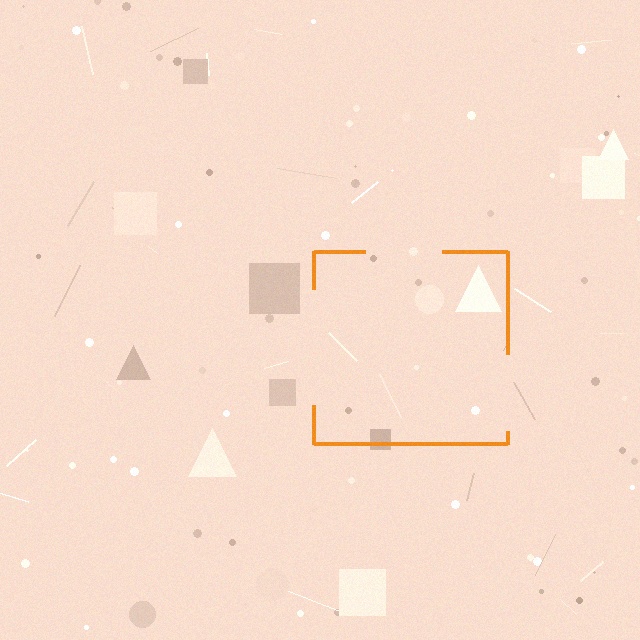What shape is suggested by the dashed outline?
The dashed outline suggests a square.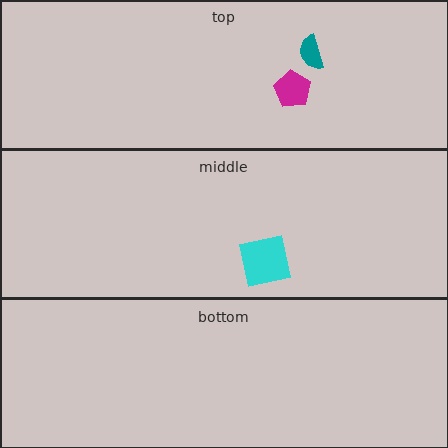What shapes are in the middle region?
The cyan square.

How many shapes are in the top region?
2.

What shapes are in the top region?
The teal semicircle, the magenta pentagon.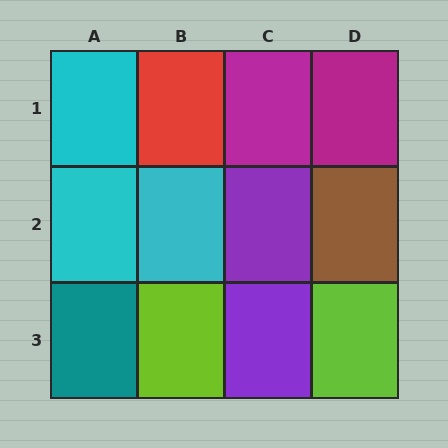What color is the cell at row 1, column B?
Red.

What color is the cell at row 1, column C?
Magenta.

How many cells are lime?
2 cells are lime.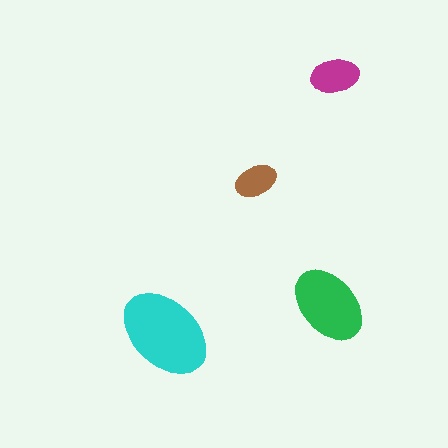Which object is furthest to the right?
The magenta ellipse is rightmost.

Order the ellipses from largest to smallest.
the cyan one, the green one, the magenta one, the brown one.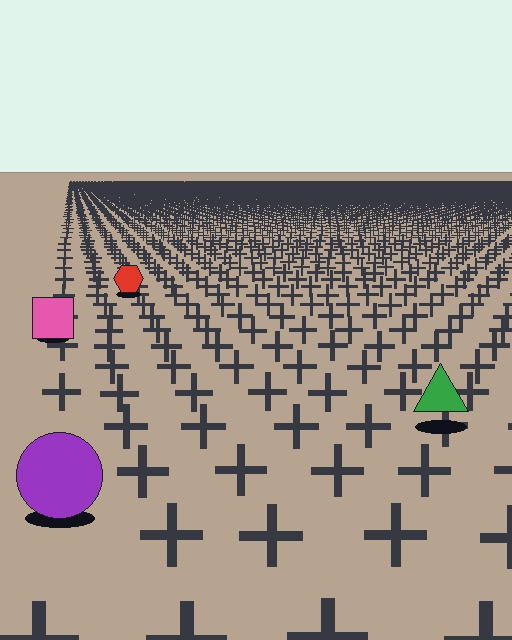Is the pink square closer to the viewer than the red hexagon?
Yes. The pink square is closer — you can tell from the texture gradient: the ground texture is coarser near it.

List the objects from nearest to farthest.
From nearest to farthest: the purple circle, the green triangle, the pink square, the red hexagon.